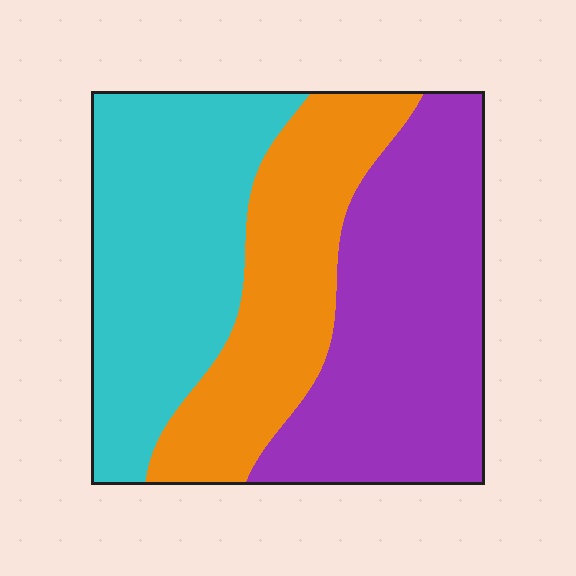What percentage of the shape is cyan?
Cyan takes up about one third (1/3) of the shape.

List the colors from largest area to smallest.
From largest to smallest: purple, cyan, orange.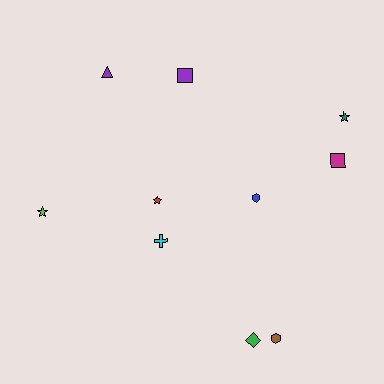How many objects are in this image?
There are 10 objects.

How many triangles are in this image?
There is 1 triangle.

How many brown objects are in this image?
There is 1 brown object.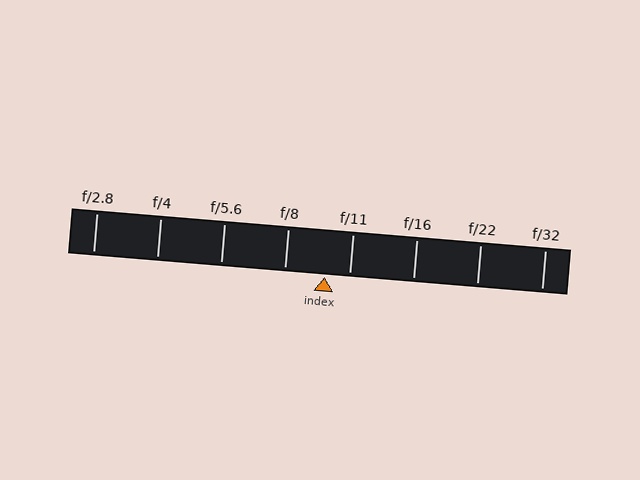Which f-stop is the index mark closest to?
The index mark is closest to f/11.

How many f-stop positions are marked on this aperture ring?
There are 8 f-stop positions marked.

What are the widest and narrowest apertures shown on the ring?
The widest aperture shown is f/2.8 and the narrowest is f/32.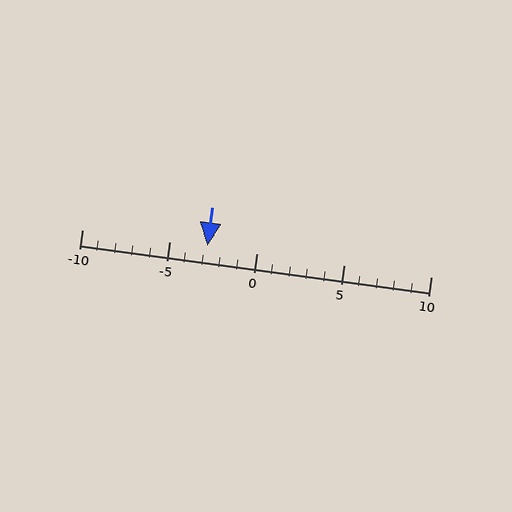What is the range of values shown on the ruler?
The ruler shows values from -10 to 10.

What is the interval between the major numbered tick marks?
The major tick marks are spaced 5 units apart.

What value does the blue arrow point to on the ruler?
The blue arrow points to approximately -3.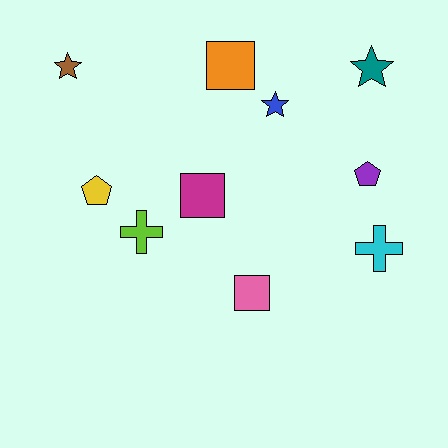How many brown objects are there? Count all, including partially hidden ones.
There is 1 brown object.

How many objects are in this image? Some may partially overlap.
There are 10 objects.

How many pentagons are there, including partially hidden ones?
There are 2 pentagons.